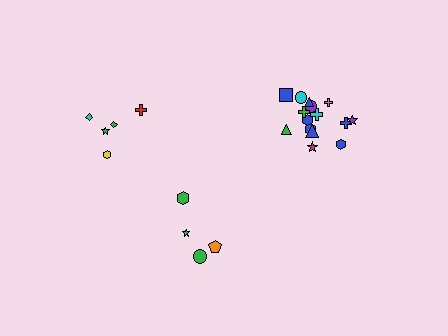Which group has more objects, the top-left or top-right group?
The top-right group.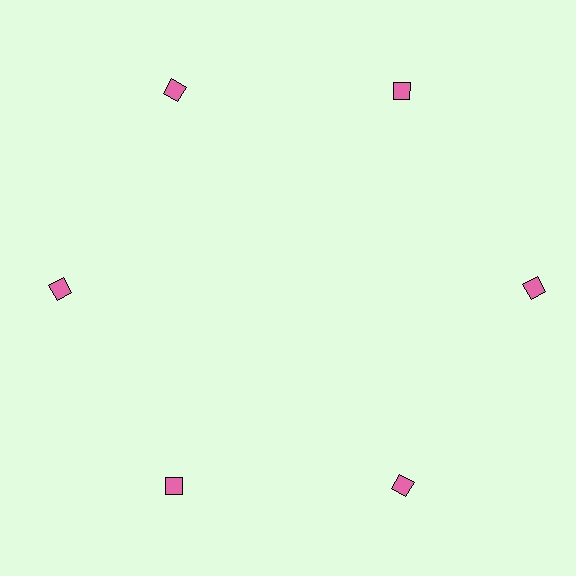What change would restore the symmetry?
The symmetry would be restored by moving it inward, back onto the ring so that all 6 diamonds sit at equal angles and equal distance from the center.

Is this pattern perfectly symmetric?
No. The 6 pink diamonds are arranged in a ring, but one element near the 3 o'clock position is pushed outward from the center, breaking the 6-fold rotational symmetry.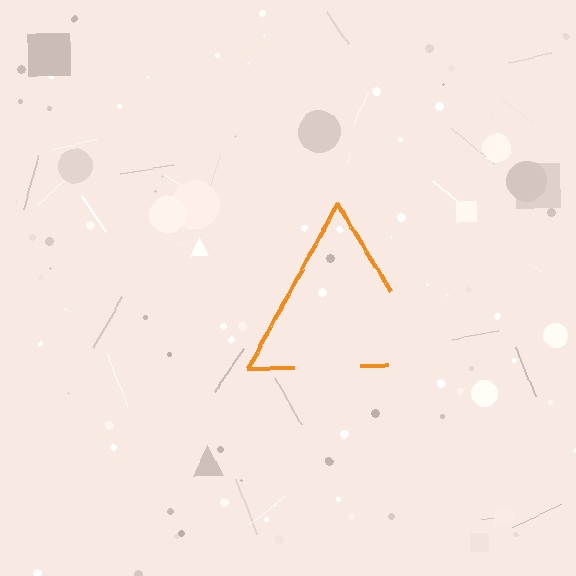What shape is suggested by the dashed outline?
The dashed outline suggests a triangle.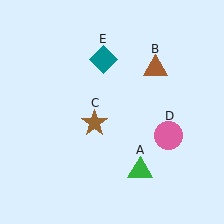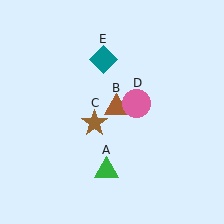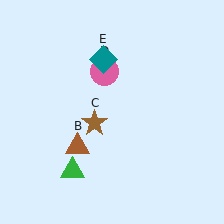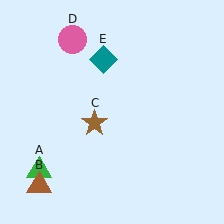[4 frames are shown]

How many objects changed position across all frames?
3 objects changed position: green triangle (object A), brown triangle (object B), pink circle (object D).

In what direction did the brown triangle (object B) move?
The brown triangle (object B) moved down and to the left.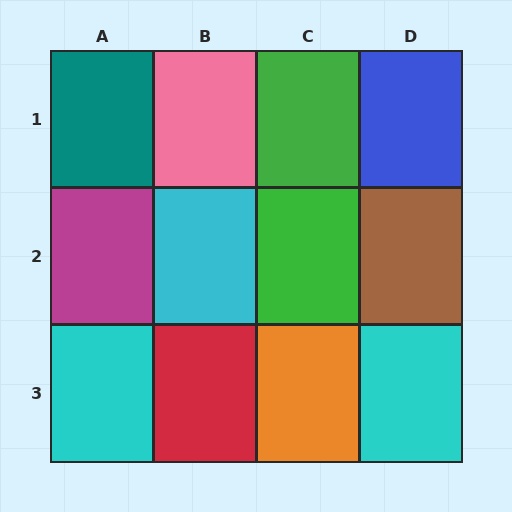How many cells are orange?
1 cell is orange.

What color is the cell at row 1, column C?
Green.